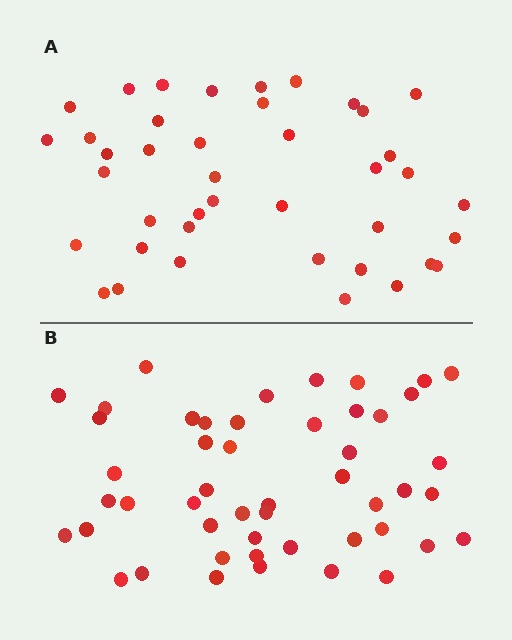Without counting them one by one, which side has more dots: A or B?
Region B (the bottom region) has more dots.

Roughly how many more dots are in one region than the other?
Region B has roughly 8 or so more dots than region A.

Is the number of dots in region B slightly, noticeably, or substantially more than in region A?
Region B has only slightly more — the two regions are fairly close. The ratio is roughly 1.2 to 1.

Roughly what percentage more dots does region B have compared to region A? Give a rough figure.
About 20% more.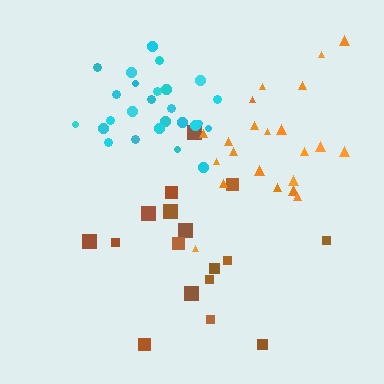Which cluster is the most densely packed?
Cyan.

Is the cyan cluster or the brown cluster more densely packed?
Cyan.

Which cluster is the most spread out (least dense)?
Brown.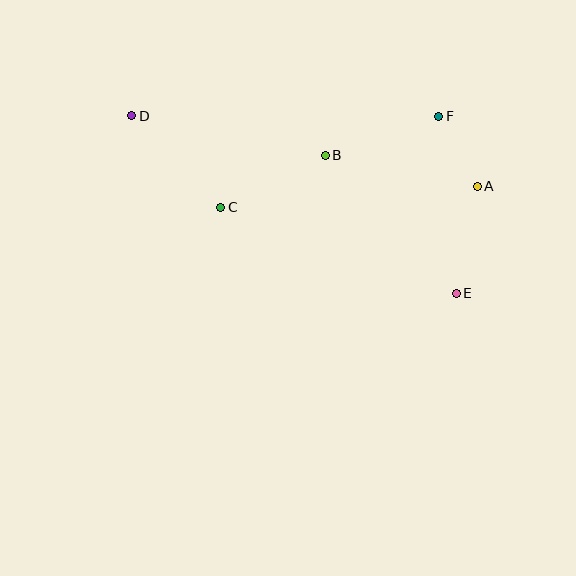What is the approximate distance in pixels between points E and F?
The distance between E and F is approximately 178 pixels.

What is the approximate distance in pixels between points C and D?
The distance between C and D is approximately 128 pixels.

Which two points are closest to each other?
Points A and F are closest to each other.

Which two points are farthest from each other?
Points D and E are farthest from each other.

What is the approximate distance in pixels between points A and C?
The distance between A and C is approximately 257 pixels.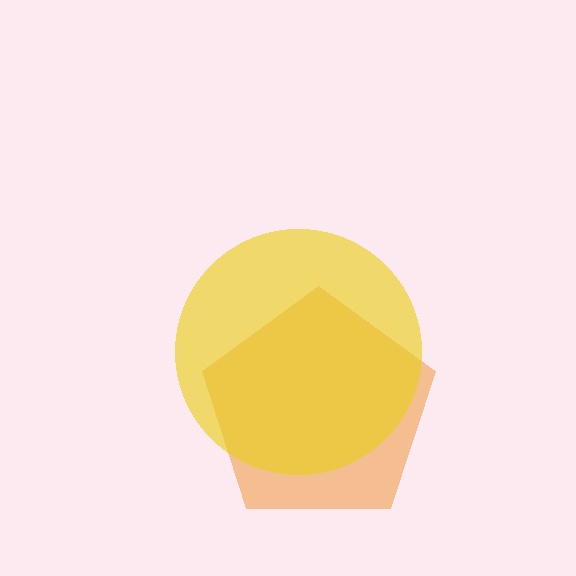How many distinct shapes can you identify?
There are 2 distinct shapes: an orange pentagon, a yellow circle.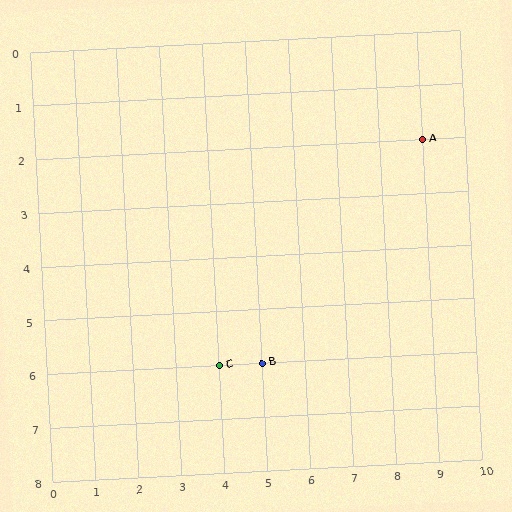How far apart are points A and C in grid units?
Points A and C are 5 columns and 4 rows apart (about 6.4 grid units diagonally).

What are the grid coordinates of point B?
Point B is at grid coordinates (5, 6).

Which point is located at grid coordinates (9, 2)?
Point A is at (9, 2).